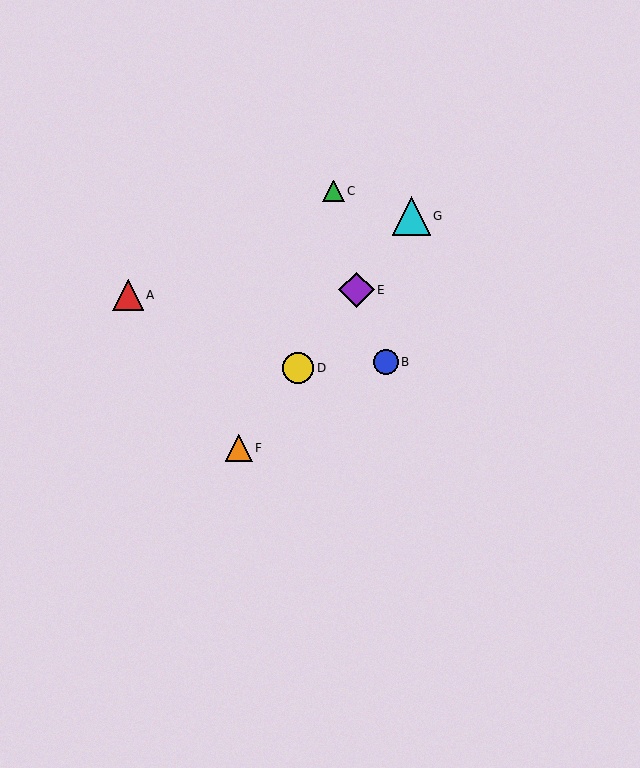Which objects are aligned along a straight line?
Objects D, E, F, G are aligned along a straight line.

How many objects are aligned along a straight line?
4 objects (D, E, F, G) are aligned along a straight line.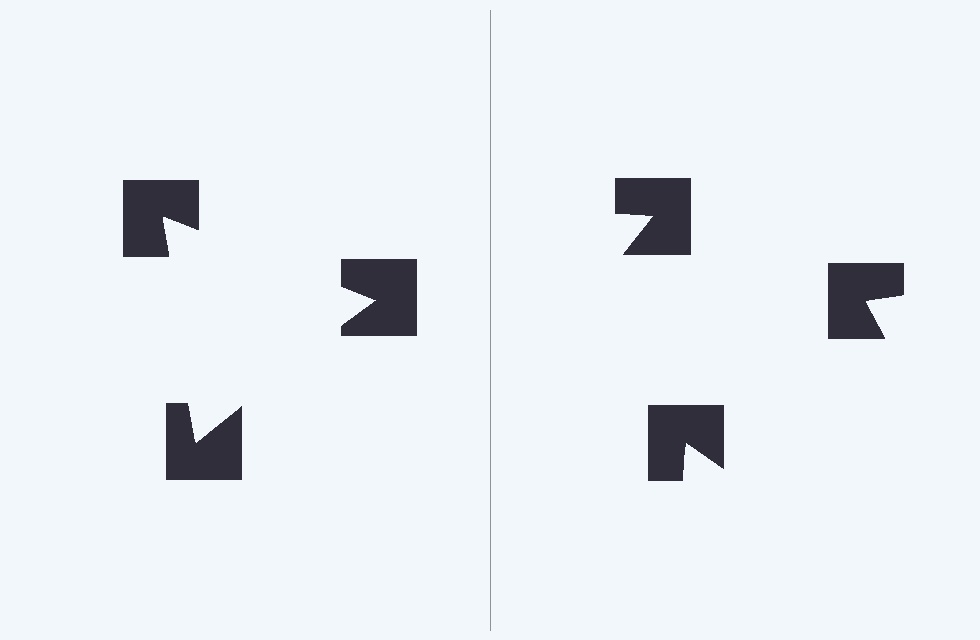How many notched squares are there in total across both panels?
6 — 3 on each side.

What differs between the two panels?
The notched squares are positioned identically on both sides; only the wedge orientations differ. On the left they align to a triangle; on the right they are misaligned.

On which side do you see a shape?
An illusory triangle appears on the left side. On the right side the wedge cuts are rotated, so no coherent shape forms.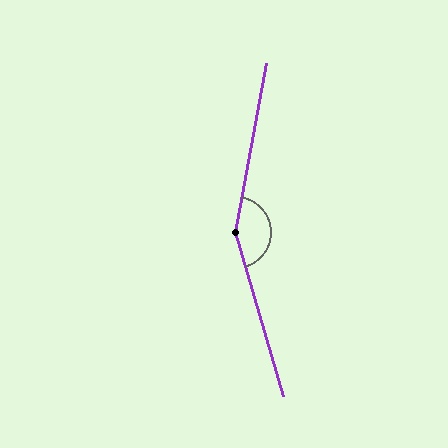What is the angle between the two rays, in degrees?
Approximately 153 degrees.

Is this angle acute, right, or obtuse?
It is obtuse.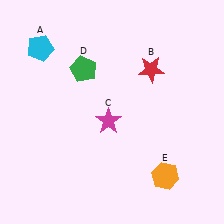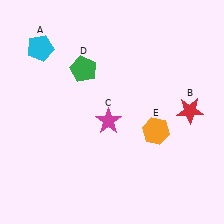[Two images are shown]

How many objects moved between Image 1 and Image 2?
2 objects moved between the two images.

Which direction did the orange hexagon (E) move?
The orange hexagon (E) moved up.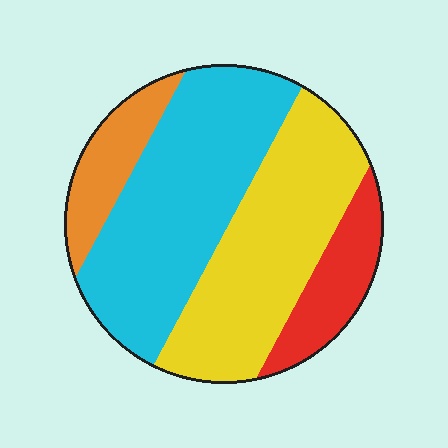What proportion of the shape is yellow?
Yellow takes up about three eighths (3/8) of the shape.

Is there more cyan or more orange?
Cyan.